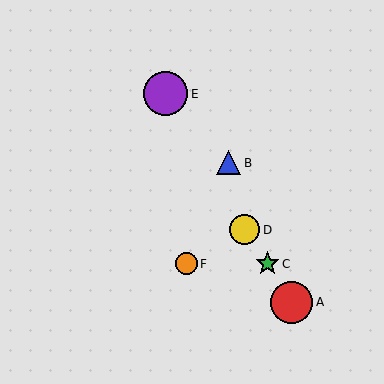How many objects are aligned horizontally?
2 objects (C, F) are aligned horizontally.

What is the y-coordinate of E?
Object E is at y≈94.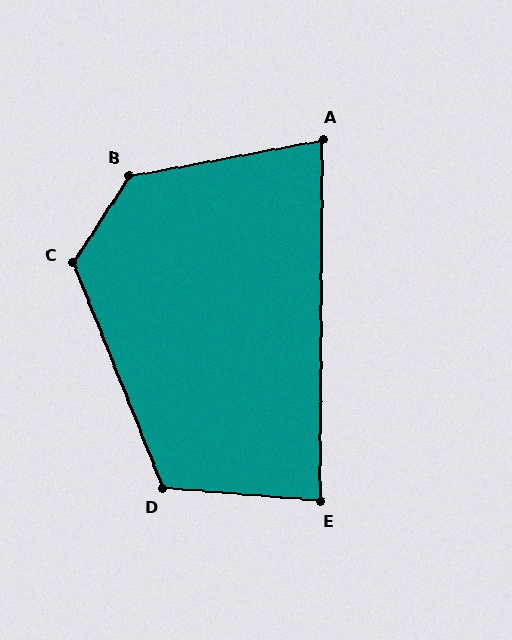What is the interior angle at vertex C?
Approximately 125 degrees (obtuse).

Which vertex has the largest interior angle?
B, at approximately 134 degrees.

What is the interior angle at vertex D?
Approximately 116 degrees (obtuse).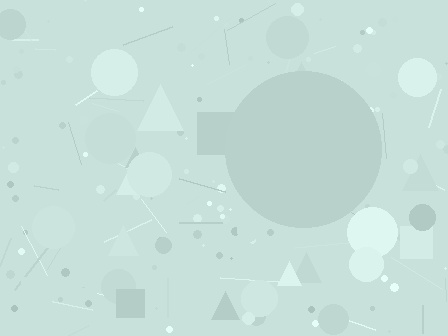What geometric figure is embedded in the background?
A circle is embedded in the background.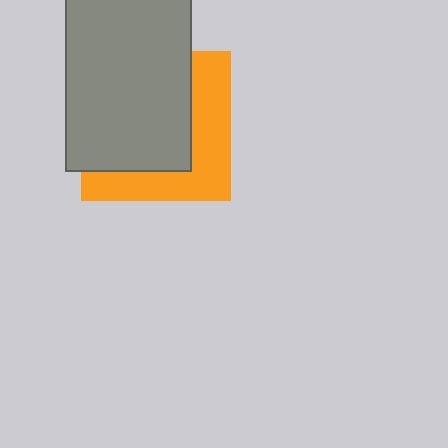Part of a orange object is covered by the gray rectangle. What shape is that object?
It is a square.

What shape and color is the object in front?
The object in front is a gray rectangle.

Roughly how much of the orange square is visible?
A small part of it is visible (roughly 41%).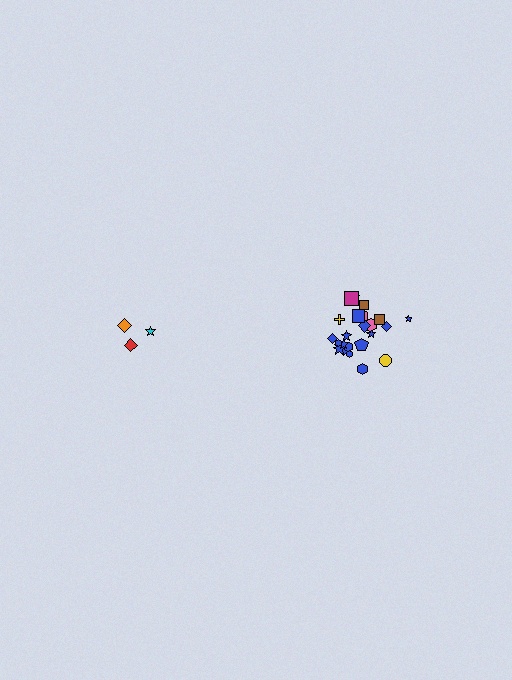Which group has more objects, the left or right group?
The right group.